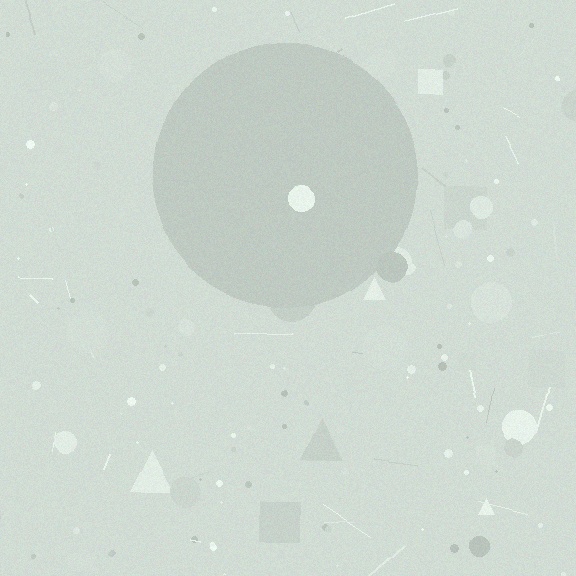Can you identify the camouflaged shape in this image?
The camouflaged shape is a circle.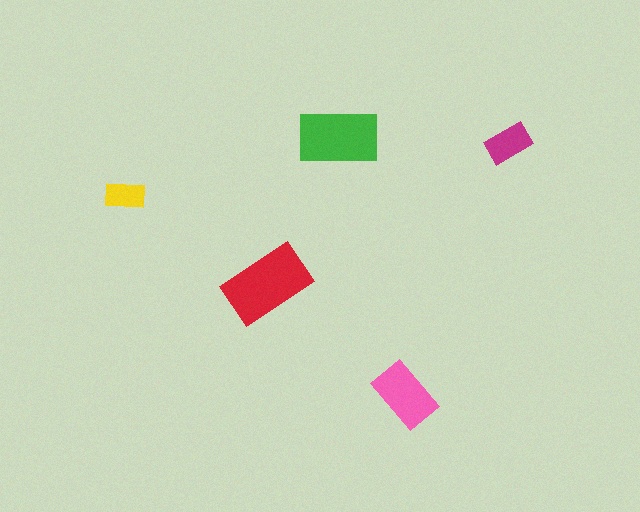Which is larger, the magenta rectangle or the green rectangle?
The green one.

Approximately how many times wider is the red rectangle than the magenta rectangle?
About 2 times wider.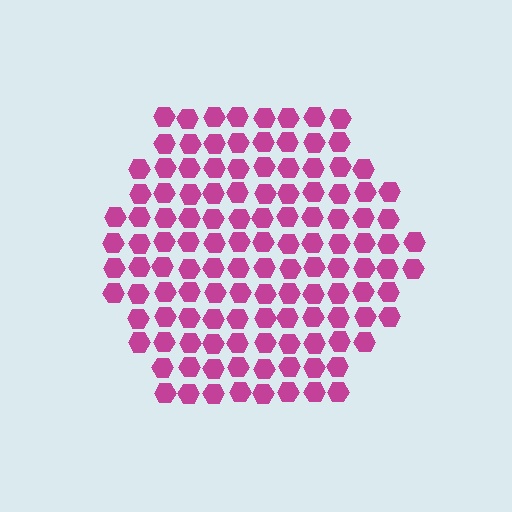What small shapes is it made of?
It is made of small hexagons.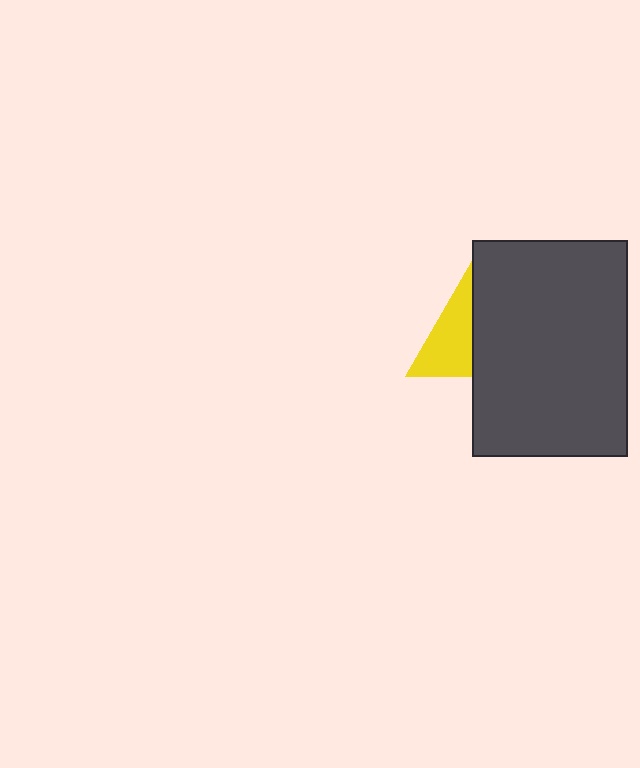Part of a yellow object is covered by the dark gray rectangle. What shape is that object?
It is a triangle.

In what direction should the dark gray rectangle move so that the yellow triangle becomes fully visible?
The dark gray rectangle should move right. That is the shortest direction to clear the overlap and leave the yellow triangle fully visible.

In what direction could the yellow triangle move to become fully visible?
The yellow triangle could move left. That would shift it out from behind the dark gray rectangle entirely.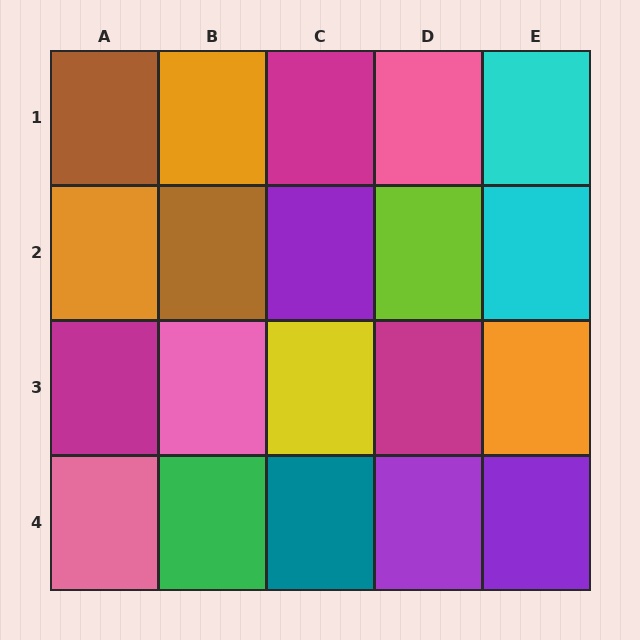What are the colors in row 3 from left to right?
Magenta, pink, yellow, magenta, orange.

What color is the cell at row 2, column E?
Cyan.